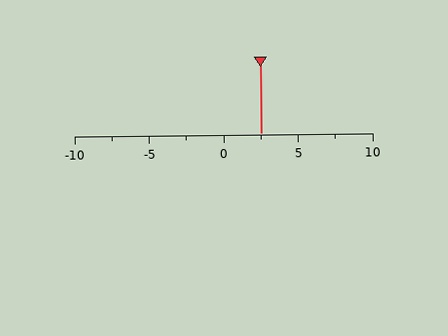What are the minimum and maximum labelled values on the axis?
The axis runs from -10 to 10.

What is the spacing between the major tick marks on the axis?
The major ticks are spaced 5 apart.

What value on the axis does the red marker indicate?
The marker indicates approximately 2.5.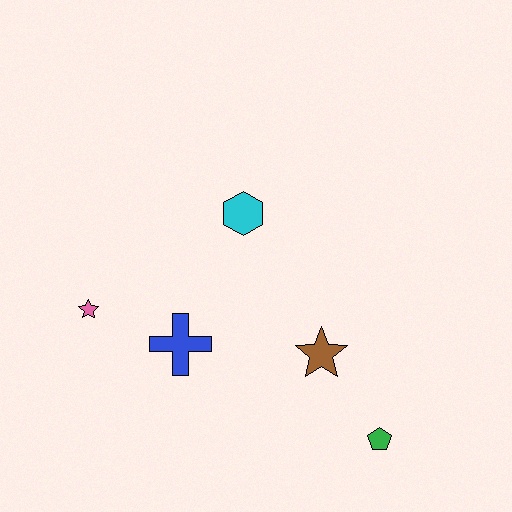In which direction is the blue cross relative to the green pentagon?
The blue cross is to the left of the green pentagon.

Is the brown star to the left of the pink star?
No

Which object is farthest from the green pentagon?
The pink star is farthest from the green pentagon.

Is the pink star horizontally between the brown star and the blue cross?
No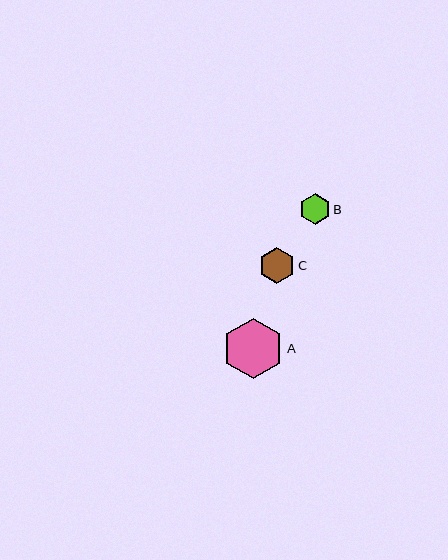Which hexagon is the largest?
Hexagon A is the largest with a size of approximately 61 pixels.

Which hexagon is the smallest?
Hexagon B is the smallest with a size of approximately 31 pixels.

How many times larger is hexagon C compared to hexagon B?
Hexagon C is approximately 1.2 times the size of hexagon B.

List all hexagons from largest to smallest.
From largest to smallest: A, C, B.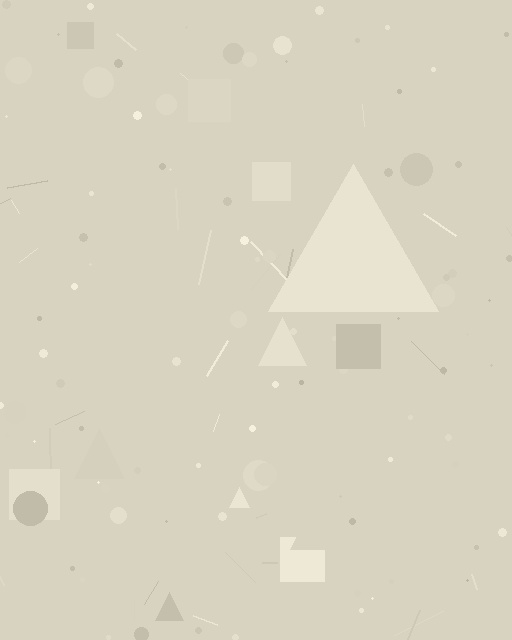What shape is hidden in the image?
A triangle is hidden in the image.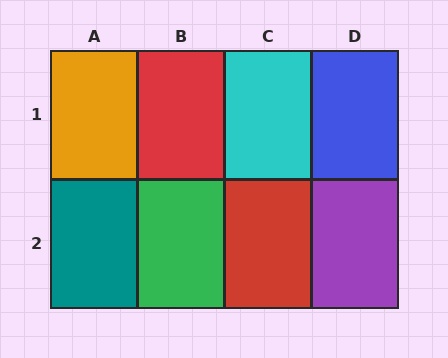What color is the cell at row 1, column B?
Red.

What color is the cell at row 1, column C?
Cyan.